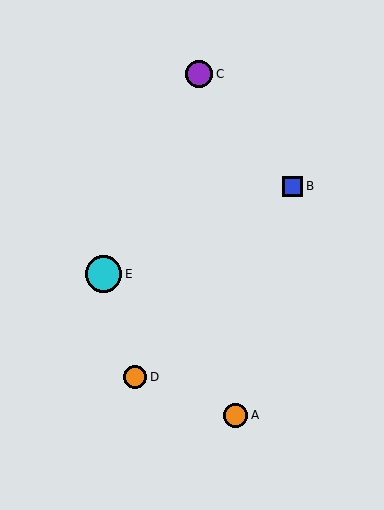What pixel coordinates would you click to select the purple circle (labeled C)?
Click at (199, 74) to select the purple circle C.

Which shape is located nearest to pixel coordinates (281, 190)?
The blue square (labeled B) at (293, 186) is nearest to that location.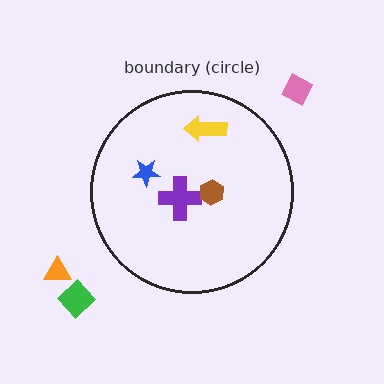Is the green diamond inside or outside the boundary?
Outside.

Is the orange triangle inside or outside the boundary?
Outside.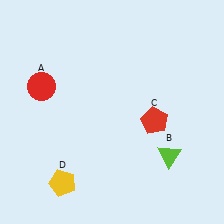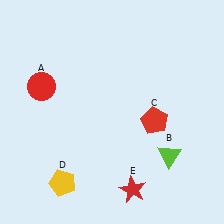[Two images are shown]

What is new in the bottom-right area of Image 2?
A red star (E) was added in the bottom-right area of Image 2.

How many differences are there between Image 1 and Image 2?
There is 1 difference between the two images.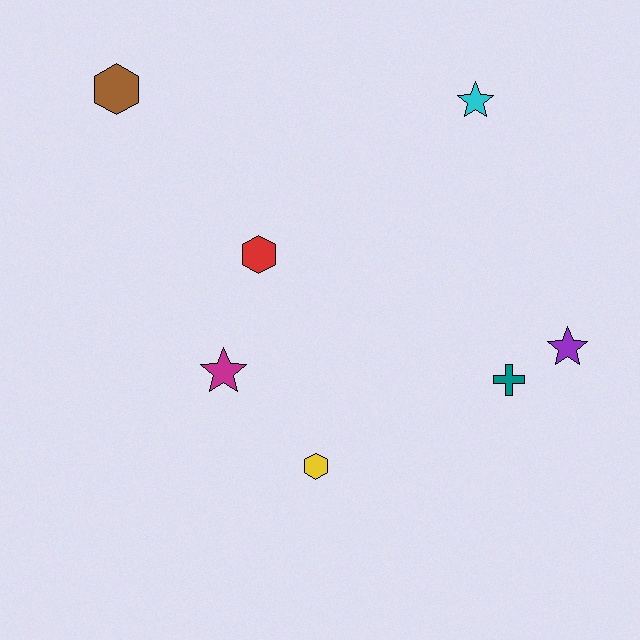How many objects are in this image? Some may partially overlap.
There are 7 objects.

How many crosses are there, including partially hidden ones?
There is 1 cross.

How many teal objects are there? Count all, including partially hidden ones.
There is 1 teal object.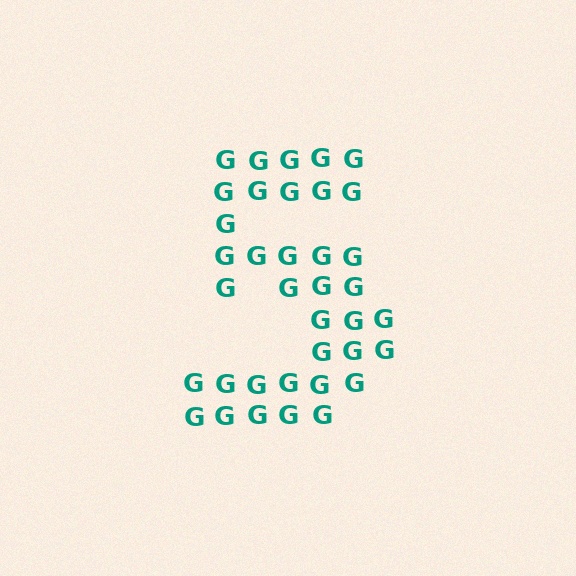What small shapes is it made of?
It is made of small letter G's.